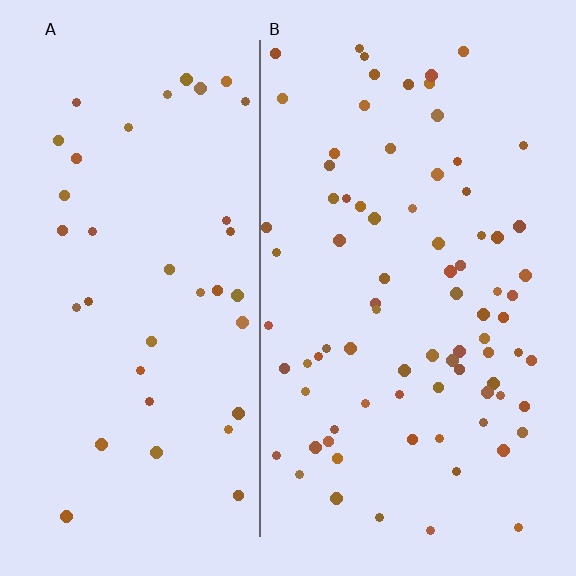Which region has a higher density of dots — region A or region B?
B (the right).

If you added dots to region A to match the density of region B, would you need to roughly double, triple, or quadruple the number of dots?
Approximately double.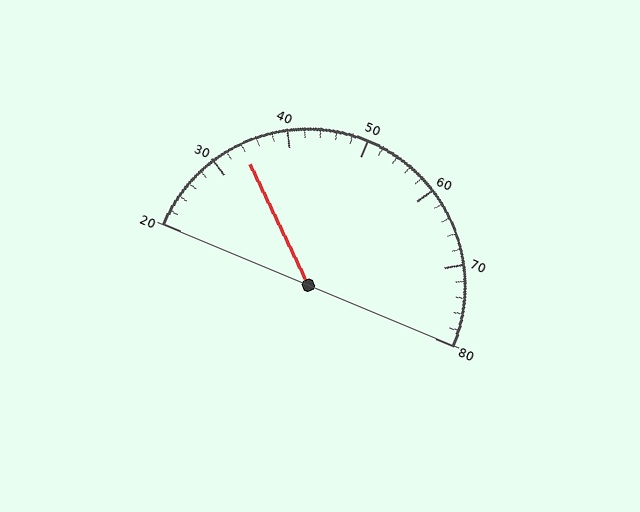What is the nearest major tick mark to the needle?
The nearest major tick mark is 30.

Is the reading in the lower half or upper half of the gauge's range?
The reading is in the lower half of the range (20 to 80).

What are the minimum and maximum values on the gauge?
The gauge ranges from 20 to 80.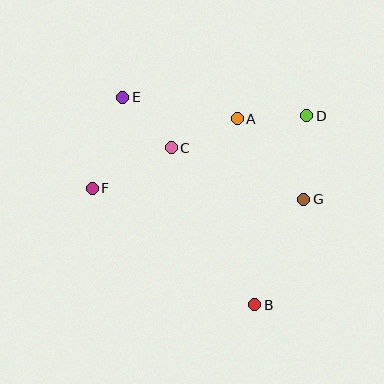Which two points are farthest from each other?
Points B and E are farthest from each other.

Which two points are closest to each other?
Points A and D are closest to each other.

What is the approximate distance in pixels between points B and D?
The distance between B and D is approximately 196 pixels.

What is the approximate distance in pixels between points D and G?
The distance between D and G is approximately 84 pixels.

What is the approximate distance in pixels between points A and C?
The distance between A and C is approximately 72 pixels.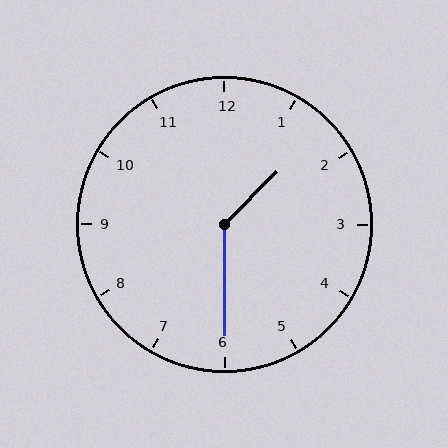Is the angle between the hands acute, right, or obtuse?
It is obtuse.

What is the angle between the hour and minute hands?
Approximately 135 degrees.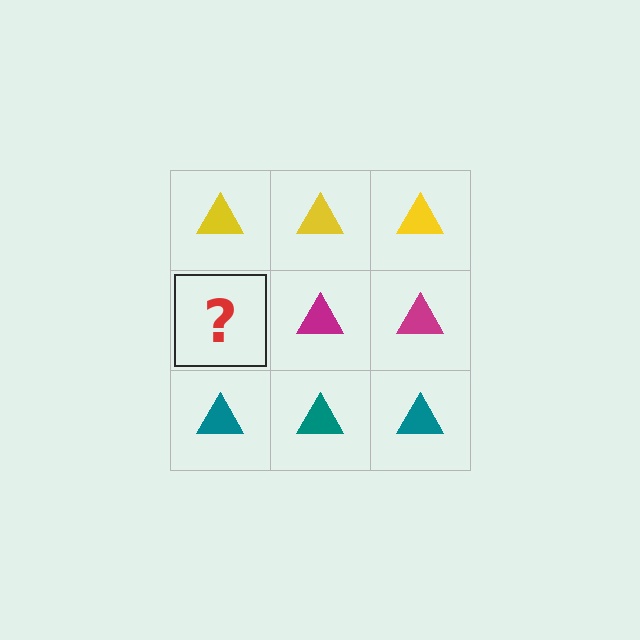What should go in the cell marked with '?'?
The missing cell should contain a magenta triangle.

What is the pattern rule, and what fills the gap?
The rule is that each row has a consistent color. The gap should be filled with a magenta triangle.